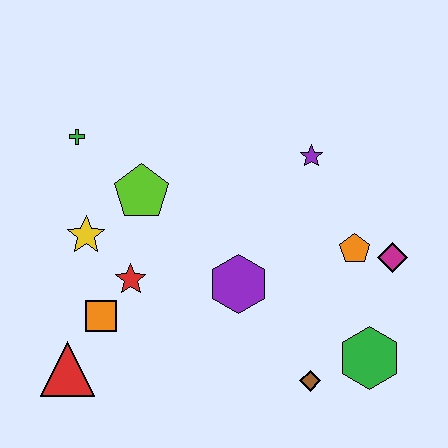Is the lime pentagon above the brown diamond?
Yes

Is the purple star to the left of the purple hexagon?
No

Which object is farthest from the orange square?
The magenta diamond is farthest from the orange square.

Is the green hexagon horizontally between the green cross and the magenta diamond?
Yes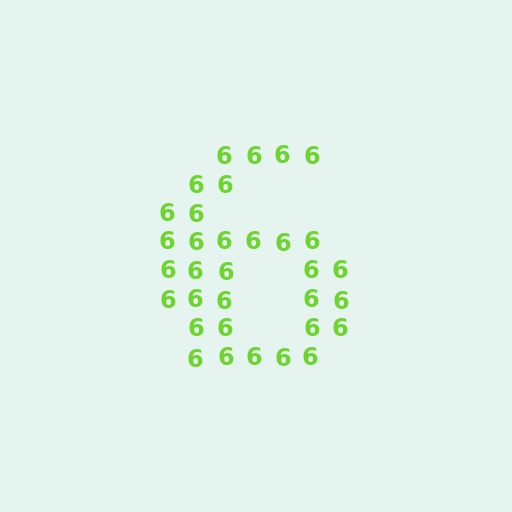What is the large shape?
The large shape is the digit 6.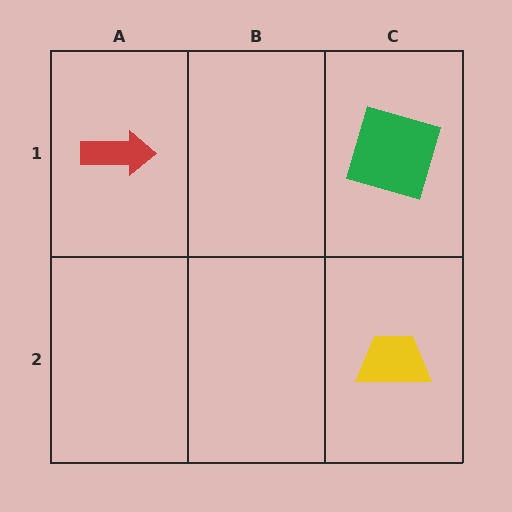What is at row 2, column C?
A yellow trapezoid.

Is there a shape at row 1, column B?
No, that cell is empty.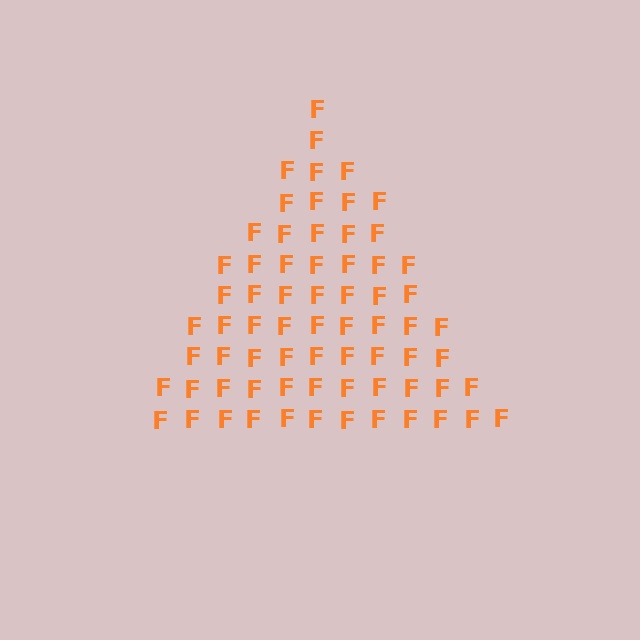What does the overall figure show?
The overall figure shows a triangle.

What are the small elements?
The small elements are letter F's.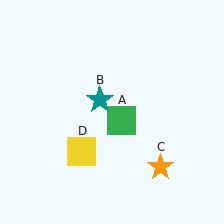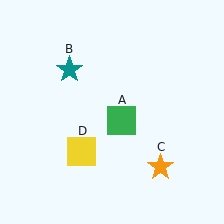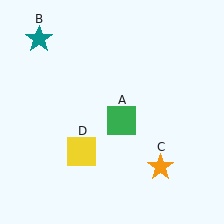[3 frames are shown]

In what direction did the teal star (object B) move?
The teal star (object B) moved up and to the left.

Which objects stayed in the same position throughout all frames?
Green square (object A) and orange star (object C) and yellow square (object D) remained stationary.